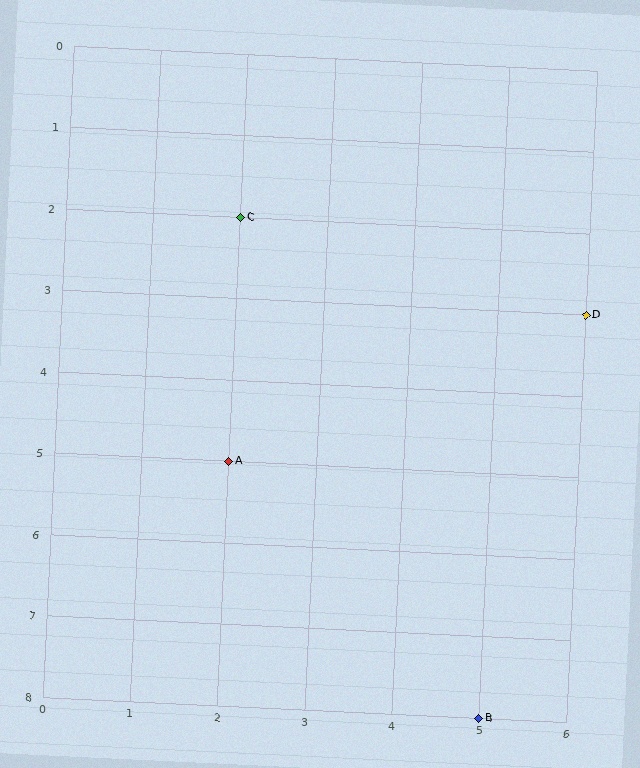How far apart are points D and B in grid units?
Points D and B are 1 column and 5 rows apart (about 5.1 grid units diagonally).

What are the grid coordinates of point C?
Point C is at grid coordinates (2, 2).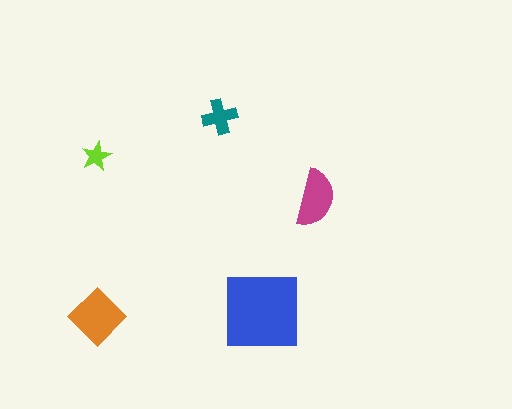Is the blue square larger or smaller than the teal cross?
Larger.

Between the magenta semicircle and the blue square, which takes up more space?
The blue square.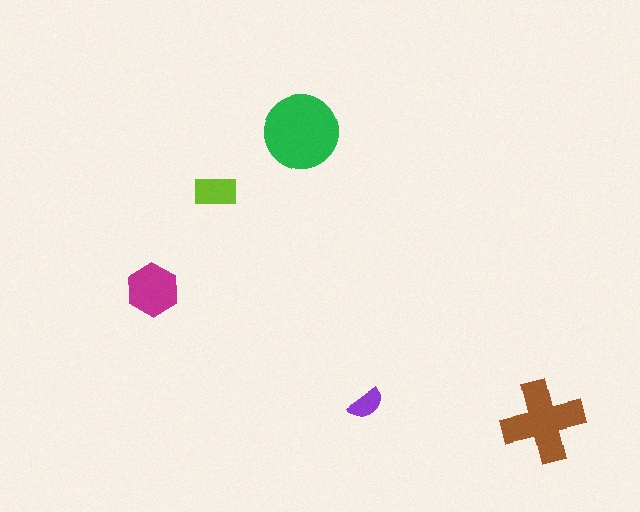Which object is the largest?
The green circle.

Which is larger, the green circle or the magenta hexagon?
The green circle.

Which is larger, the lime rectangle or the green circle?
The green circle.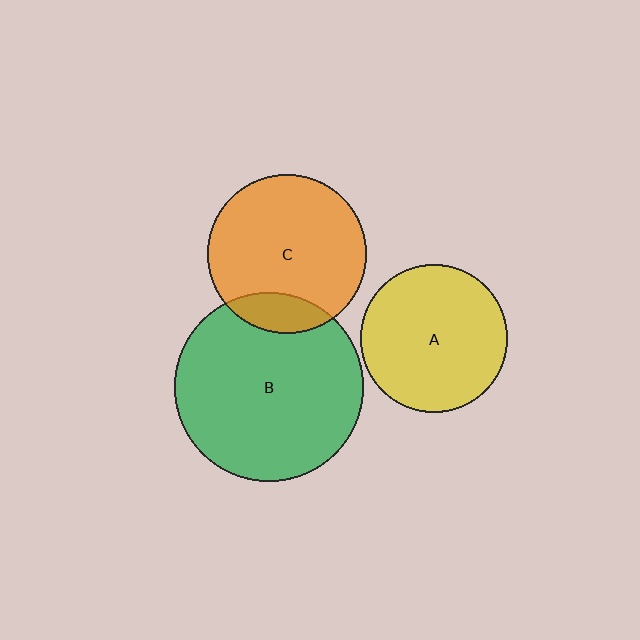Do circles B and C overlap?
Yes.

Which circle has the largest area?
Circle B (green).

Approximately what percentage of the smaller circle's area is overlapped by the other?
Approximately 15%.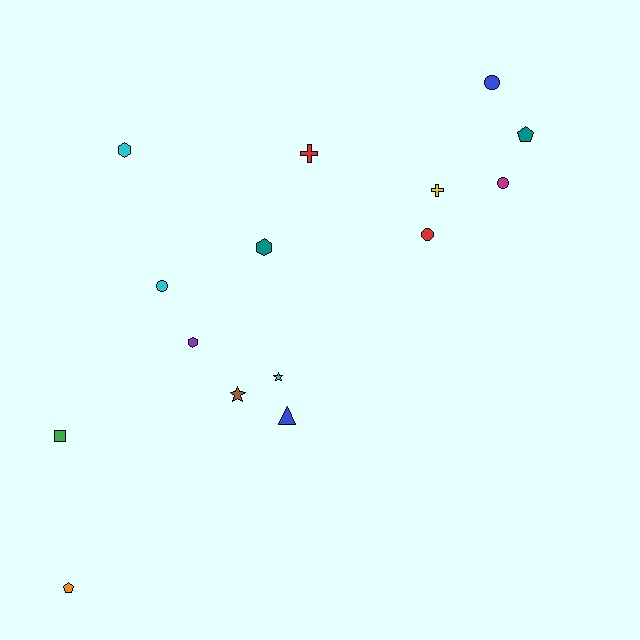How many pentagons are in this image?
There are 2 pentagons.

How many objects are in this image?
There are 15 objects.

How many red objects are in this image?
There are 2 red objects.